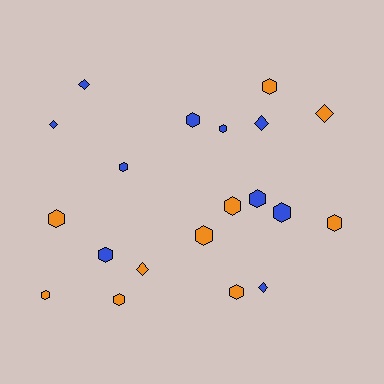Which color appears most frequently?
Orange, with 10 objects.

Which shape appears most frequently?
Hexagon, with 14 objects.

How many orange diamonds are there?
There are 2 orange diamonds.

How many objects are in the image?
There are 20 objects.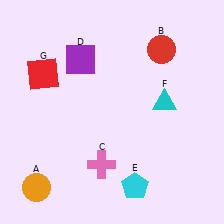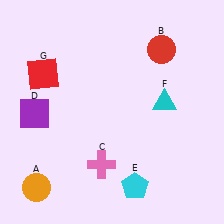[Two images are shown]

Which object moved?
The purple square (D) moved down.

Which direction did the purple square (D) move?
The purple square (D) moved down.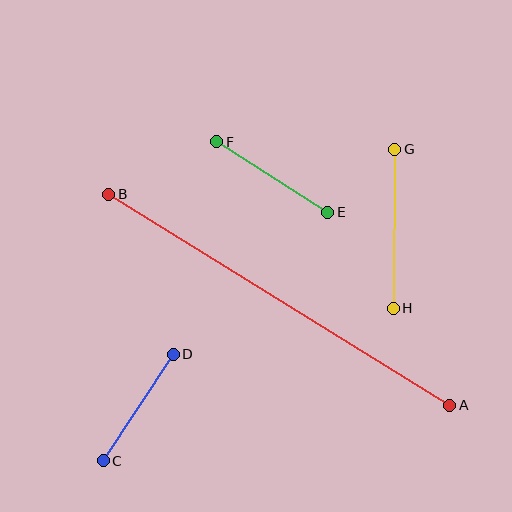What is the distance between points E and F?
The distance is approximately 132 pixels.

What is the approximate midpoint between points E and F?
The midpoint is at approximately (272, 177) pixels.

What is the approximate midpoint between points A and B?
The midpoint is at approximately (279, 300) pixels.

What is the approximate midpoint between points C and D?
The midpoint is at approximately (138, 407) pixels.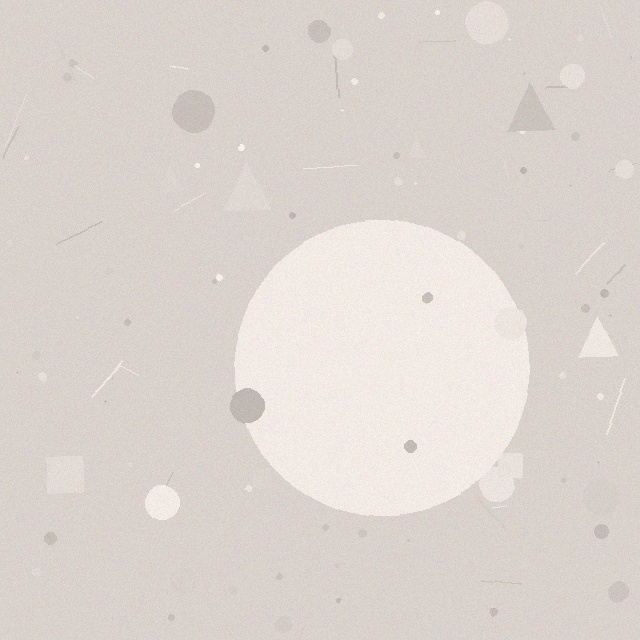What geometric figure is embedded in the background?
A circle is embedded in the background.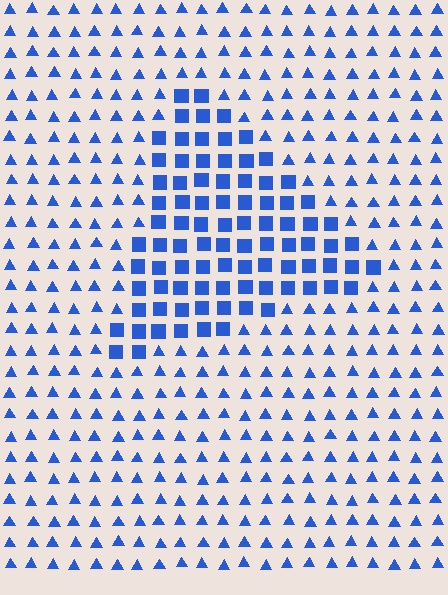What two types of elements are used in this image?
The image uses squares inside the triangle region and triangles outside it.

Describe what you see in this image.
The image is filled with small blue elements arranged in a uniform grid. A triangle-shaped region contains squares, while the surrounding area contains triangles. The boundary is defined purely by the change in element shape.